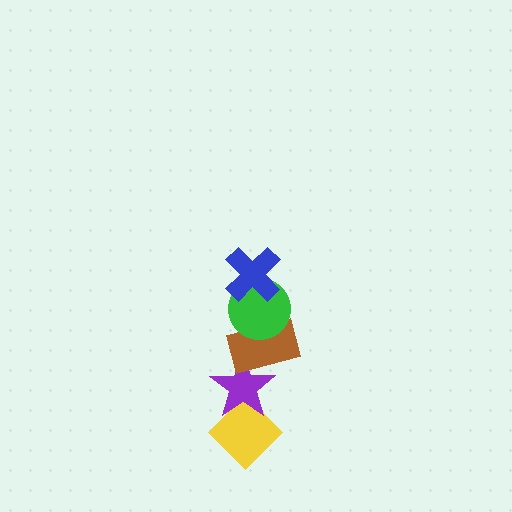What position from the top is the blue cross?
The blue cross is 1st from the top.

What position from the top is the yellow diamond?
The yellow diamond is 5th from the top.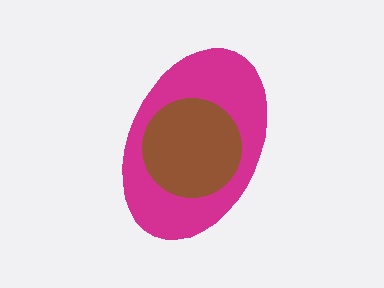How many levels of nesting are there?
2.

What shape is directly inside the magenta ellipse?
The brown circle.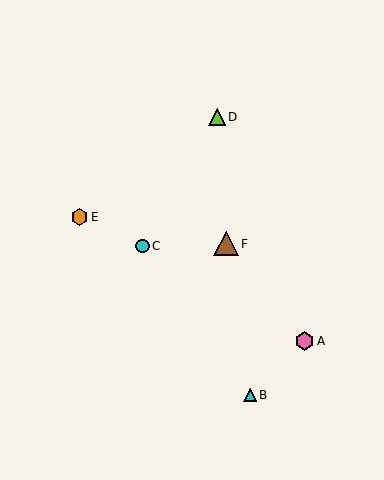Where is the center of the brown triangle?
The center of the brown triangle is at (226, 244).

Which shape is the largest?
The brown triangle (labeled F) is the largest.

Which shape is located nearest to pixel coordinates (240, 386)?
The cyan triangle (labeled B) at (250, 395) is nearest to that location.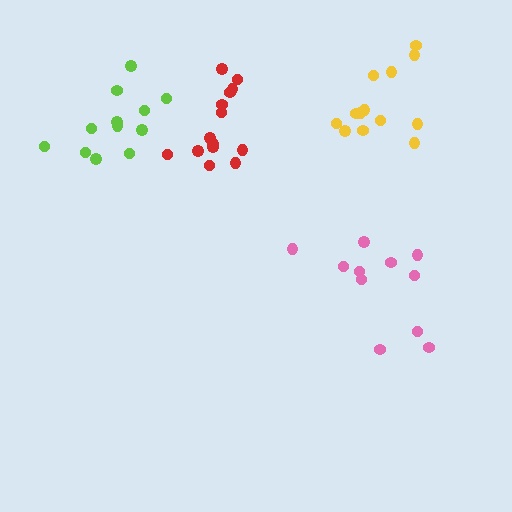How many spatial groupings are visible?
There are 4 spatial groupings.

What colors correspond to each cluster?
The clusters are colored: lime, red, yellow, pink.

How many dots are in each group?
Group 1: 12 dots, Group 2: 14 dots, Group 3: 13 dots, Group 4: 11 dots (50 total).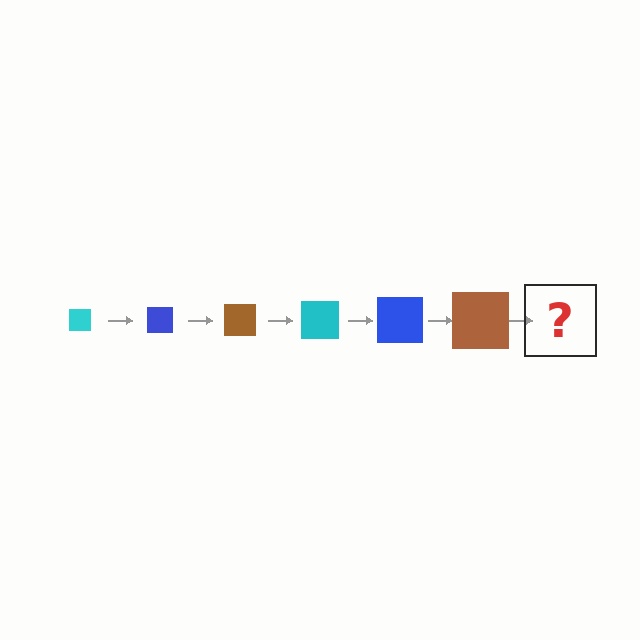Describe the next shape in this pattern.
It should be a cyan square, larger than the previous one.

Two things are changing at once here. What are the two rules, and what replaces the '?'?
The two rules are that the square grows larger each step and the color cycles through cyan, blue, and brown. The '?' should be a cyan square, larger than the previous one.